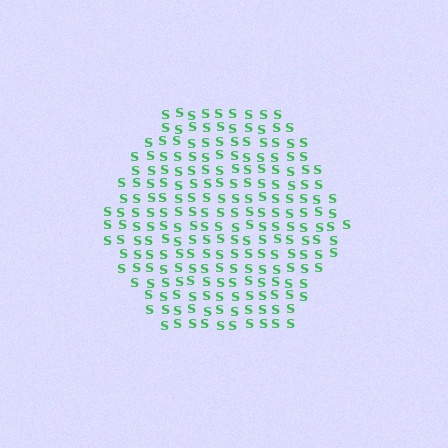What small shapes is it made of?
It is made of small letter S's.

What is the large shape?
The large shape is a hexagon.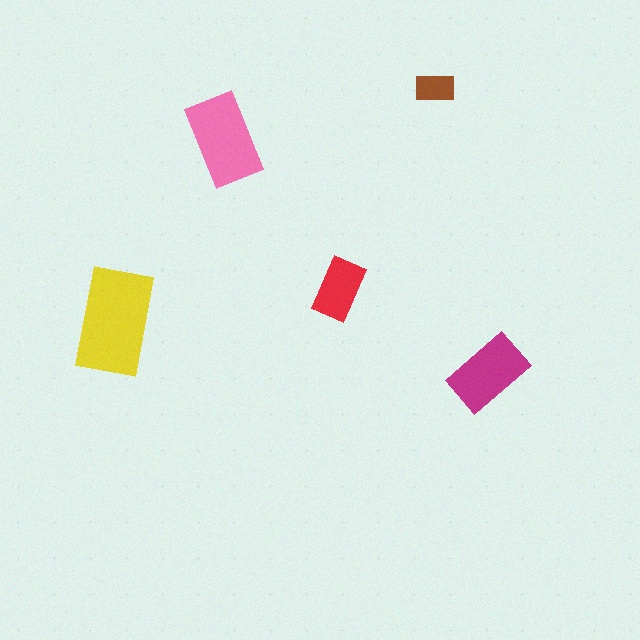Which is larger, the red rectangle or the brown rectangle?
The red one.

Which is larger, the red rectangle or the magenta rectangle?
The magenta one.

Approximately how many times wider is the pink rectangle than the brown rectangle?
About 2.5 times wider.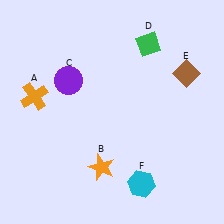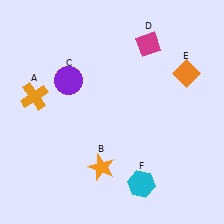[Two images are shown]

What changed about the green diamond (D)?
In Image 1, D is green. In Image 2, it changed to magenta.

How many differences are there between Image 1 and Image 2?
There are 2 differences between the two images.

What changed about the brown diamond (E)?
In Image 1, E is brown. In Image 2, it changed to orange.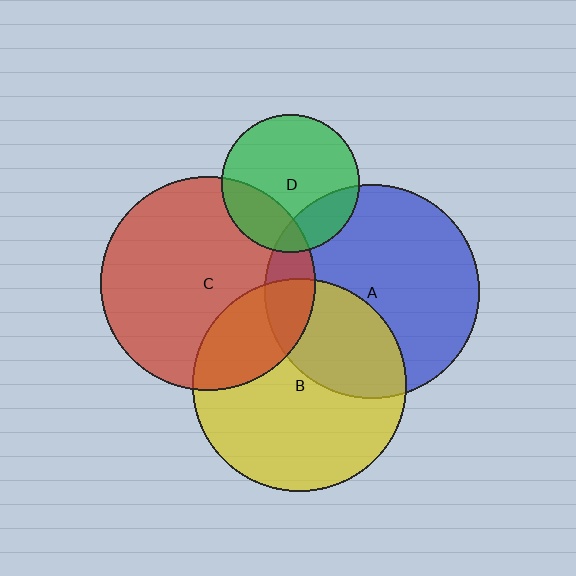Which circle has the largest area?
Circle C (red).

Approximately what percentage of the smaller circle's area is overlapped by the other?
Approximately 25%.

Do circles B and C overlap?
Yes.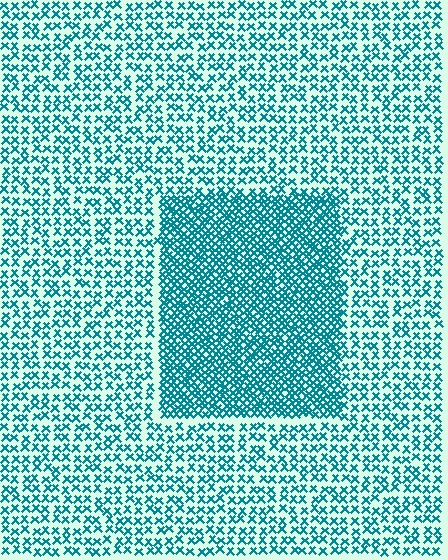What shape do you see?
I see a rectangle.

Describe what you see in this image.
The image contains small teal elements arranged at two different densities. A rectangle-shaped region is visible where the elements are more densely packed than the surrounding area.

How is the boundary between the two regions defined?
The boundary is defined by a change in element density (approximately 2.2x ratio). All elements are the same color, size, and shape.